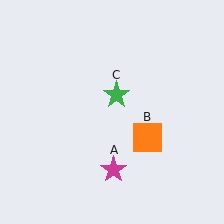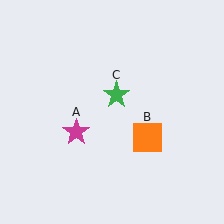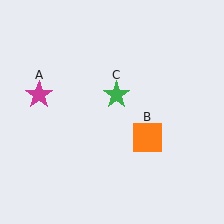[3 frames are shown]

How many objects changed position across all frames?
1 object changed position: magenta star (object A).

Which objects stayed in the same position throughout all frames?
Orange square (object B) and green star (object C) remained stationary.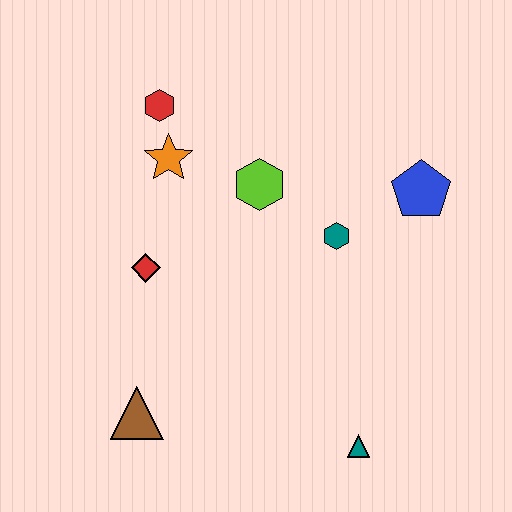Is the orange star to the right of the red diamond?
Yes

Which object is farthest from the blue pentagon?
The brown triangle is farthest from the blue pentagon.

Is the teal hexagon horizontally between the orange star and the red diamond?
No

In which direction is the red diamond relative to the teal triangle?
The red diamond is to the left of the teal triangle.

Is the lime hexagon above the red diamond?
Yes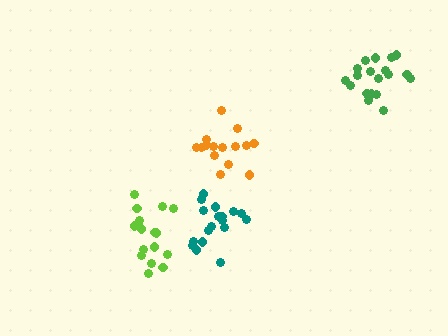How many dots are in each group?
Group 1: 18 dots, Group 2: 21 dots, Group 3: 15 dots, Group 4: 16 dots (70 total).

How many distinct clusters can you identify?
There are 4 distinct clusters.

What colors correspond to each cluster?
The clusters are colored: teal, green, orange, lime.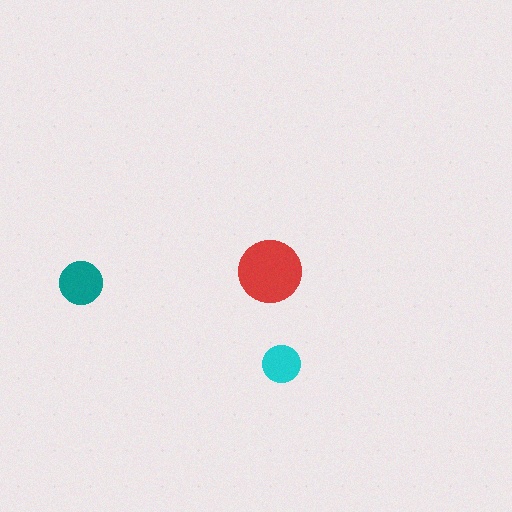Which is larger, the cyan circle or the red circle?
The red one.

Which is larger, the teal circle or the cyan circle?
The teal one.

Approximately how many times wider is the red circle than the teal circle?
About 1.5 times wider.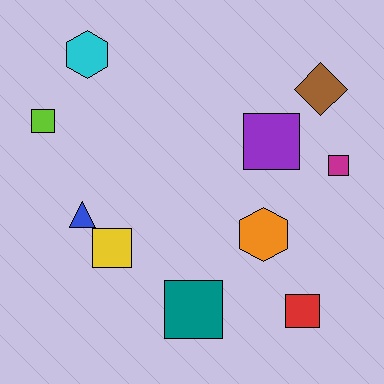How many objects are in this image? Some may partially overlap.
There are 10 objects.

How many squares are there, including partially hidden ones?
There are 6 squares.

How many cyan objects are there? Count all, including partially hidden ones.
There is 1 cyan object.